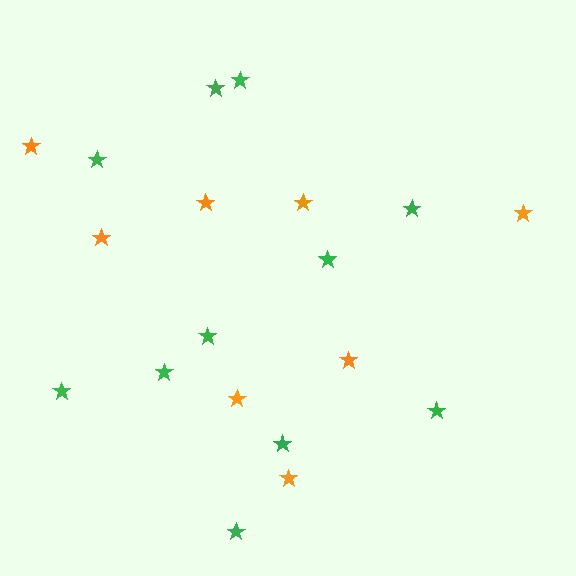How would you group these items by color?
There are 2 groups: one group of green stars (11) and one group of orange stars (8).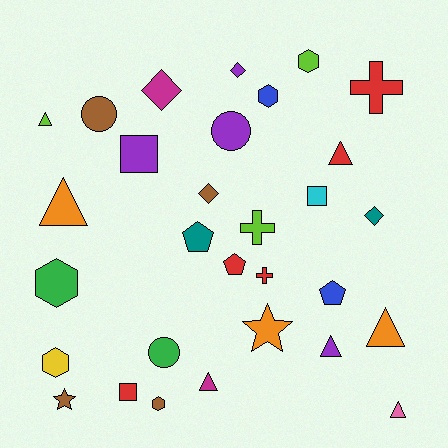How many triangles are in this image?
There are 7 triangles.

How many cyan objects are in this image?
There is 1 cyan object.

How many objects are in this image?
There are 30 objects.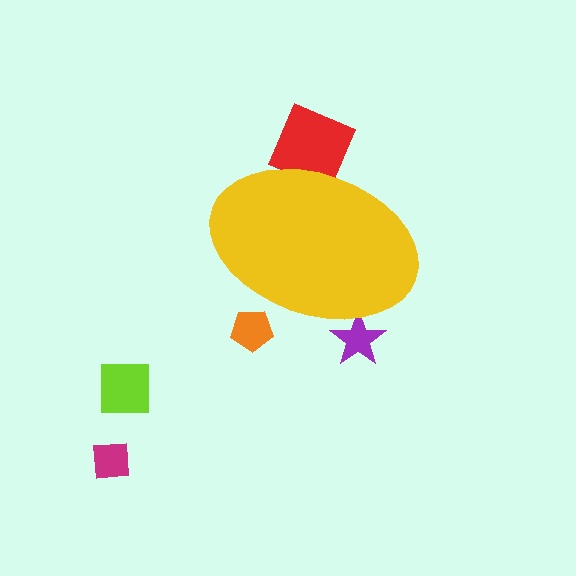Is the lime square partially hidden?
No, the lime square is fully visible.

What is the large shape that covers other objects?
A yellow ellipse.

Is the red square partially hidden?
Yes, the red square is partially hidden behind the yellow ellipse.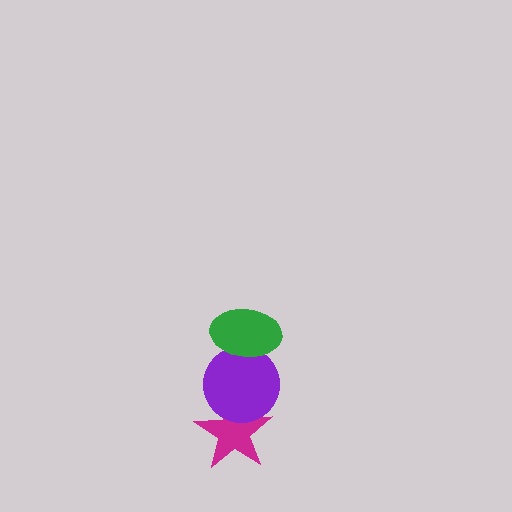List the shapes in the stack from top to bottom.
From top to bottom: the green ellipse, the purple circle, the magenta star.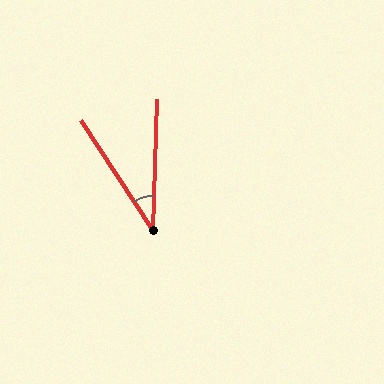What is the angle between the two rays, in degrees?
Approximately 35 degrees.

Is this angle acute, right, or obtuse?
It is acute.